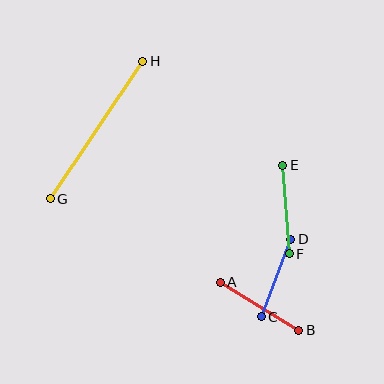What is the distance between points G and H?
The distance is approximately 166 pixels.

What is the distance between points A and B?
The distance is approximately 92 pixels.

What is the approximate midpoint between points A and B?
The midpoint is at approximately (259, 306) pixels.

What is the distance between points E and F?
The distance is approximately 89 pixels.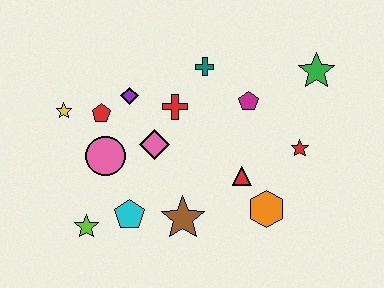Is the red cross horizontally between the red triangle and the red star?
No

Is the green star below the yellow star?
No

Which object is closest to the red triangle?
The orange hexagon is closest to the red triangle.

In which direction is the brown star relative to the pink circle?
The brown star is to the right of the pink circle.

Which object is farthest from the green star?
The lime star is farthest from the green star.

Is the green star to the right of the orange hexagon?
Yes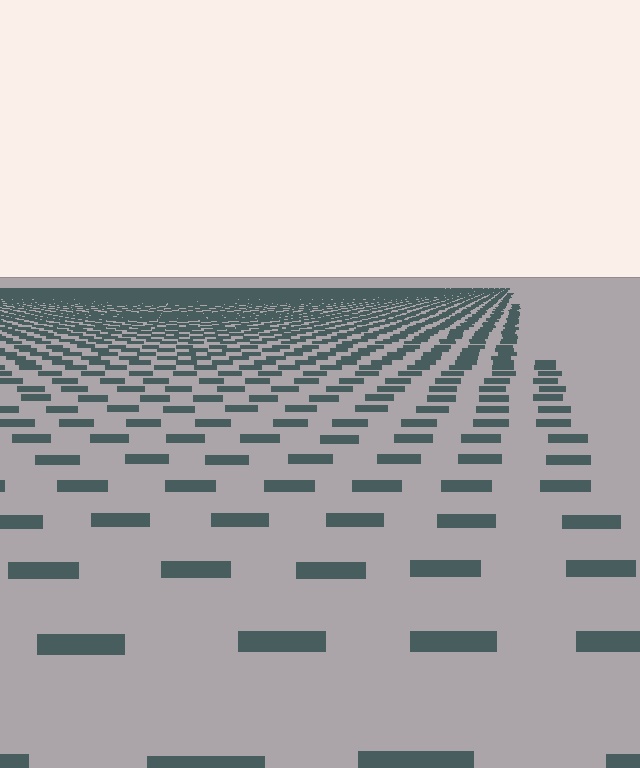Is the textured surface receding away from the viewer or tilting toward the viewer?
The surface is receding away from the viewer. Texture elements get smaller and denser toward the top.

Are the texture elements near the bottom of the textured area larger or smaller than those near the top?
Larger. Near the bottom, elements are closer to the viewer and appear at a bigger on-screen size.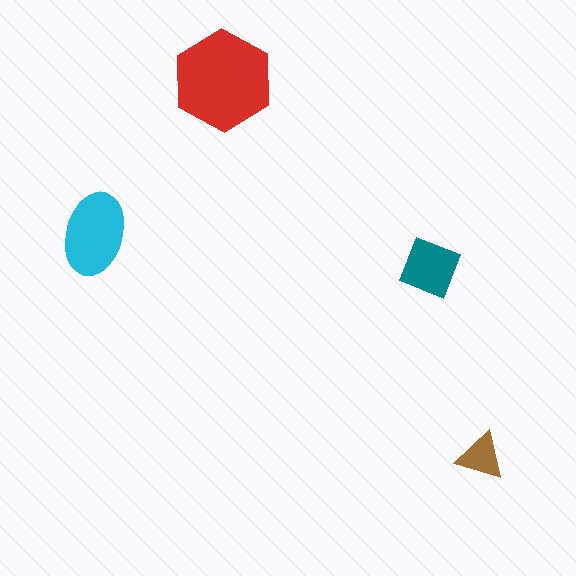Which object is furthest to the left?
The cyan ellipse is leftmost.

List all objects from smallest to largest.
The brown triangle, the teal diamond, the cyan ellipse, the red hexagon.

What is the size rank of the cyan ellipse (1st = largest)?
2nd.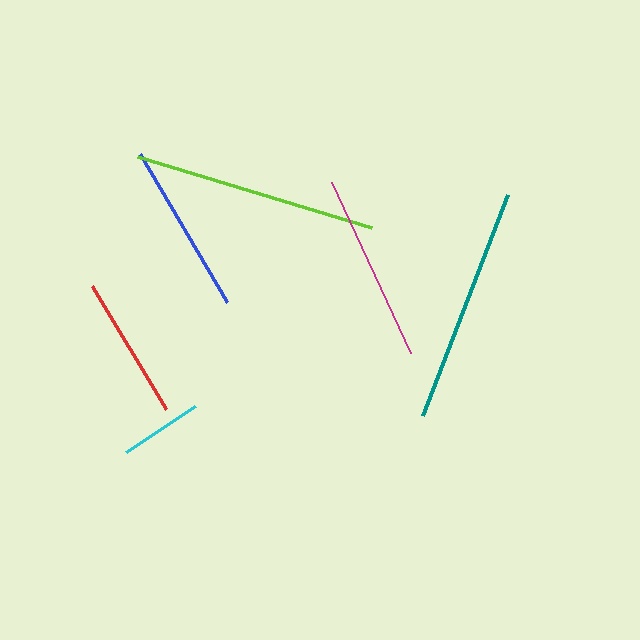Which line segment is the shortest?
The cyan line is the shortest at approximately 83 pixels.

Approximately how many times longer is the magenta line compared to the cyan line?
The magenta line is approximately 2.3 times the length of the cyan line.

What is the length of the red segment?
The red segment is approximately 143 pixels long.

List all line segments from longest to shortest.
From longest to shortest: lime, teal, magenta, blue, red, cyan.